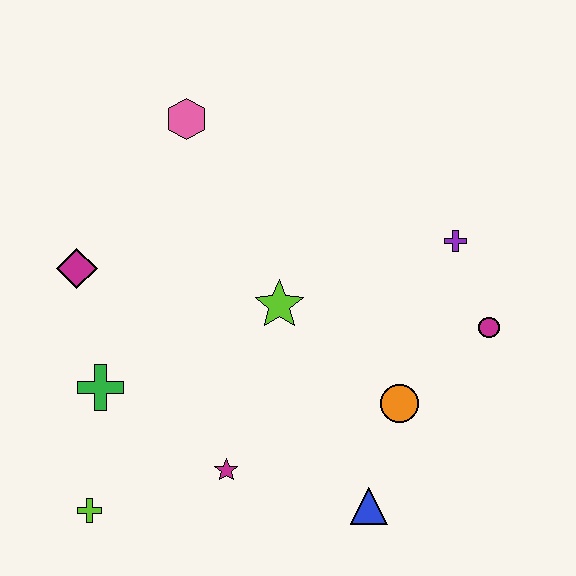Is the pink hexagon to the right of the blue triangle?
No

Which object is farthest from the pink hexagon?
The blue triangle is farthest from the pink hexagon.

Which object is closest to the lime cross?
The green cross is closest to the lime cross.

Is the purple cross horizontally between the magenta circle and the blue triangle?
Yes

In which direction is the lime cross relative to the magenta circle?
The lime cross is to the left of the magenta circle.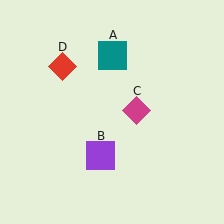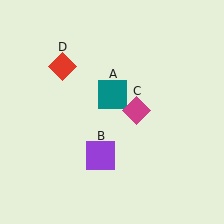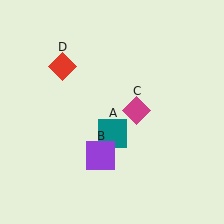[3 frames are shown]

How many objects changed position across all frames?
1 object changed position: teal square (object A).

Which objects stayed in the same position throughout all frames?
Purple square (object B) and magenta diamond (object C) and red diamond (object D) remained stationary.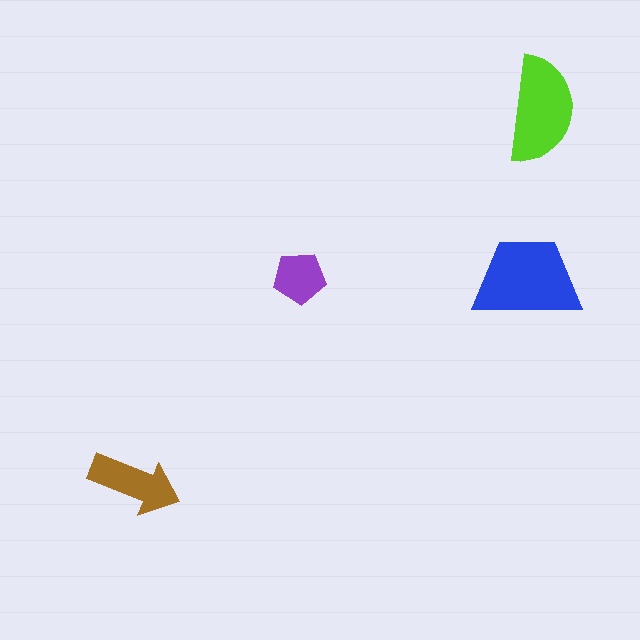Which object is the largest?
The blue trapezoid.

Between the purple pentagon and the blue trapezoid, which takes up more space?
The blue trapezoid.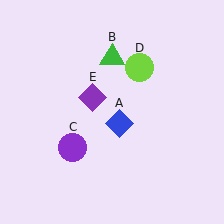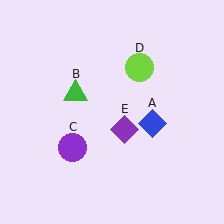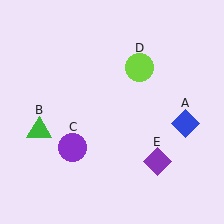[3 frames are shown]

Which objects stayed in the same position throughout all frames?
Purple circle (object C) and lime circle (object D) remained stationary.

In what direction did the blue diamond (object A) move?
The blue diamond (object A) moved right.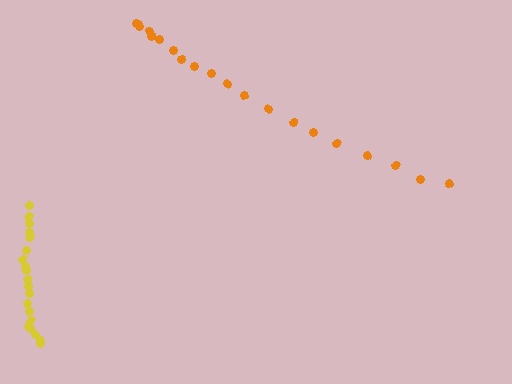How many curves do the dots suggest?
There are 2 distinct paths.